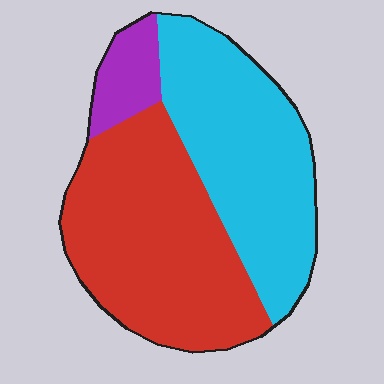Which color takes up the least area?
Purple, at roughly 10%.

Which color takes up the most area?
Red, at roughly 50%.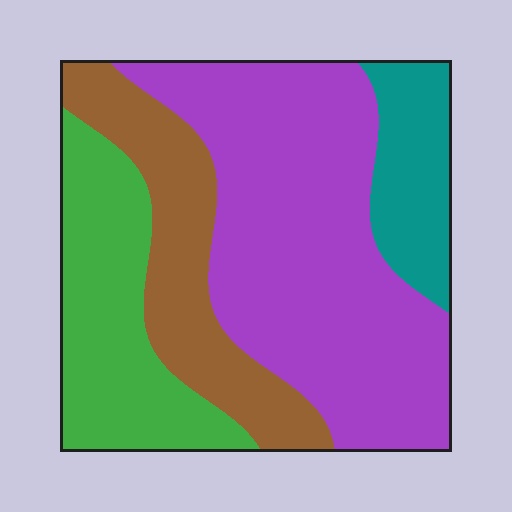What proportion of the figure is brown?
Brown takes up less than a quarter of the figure.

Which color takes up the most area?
Purple, at roughly 45%.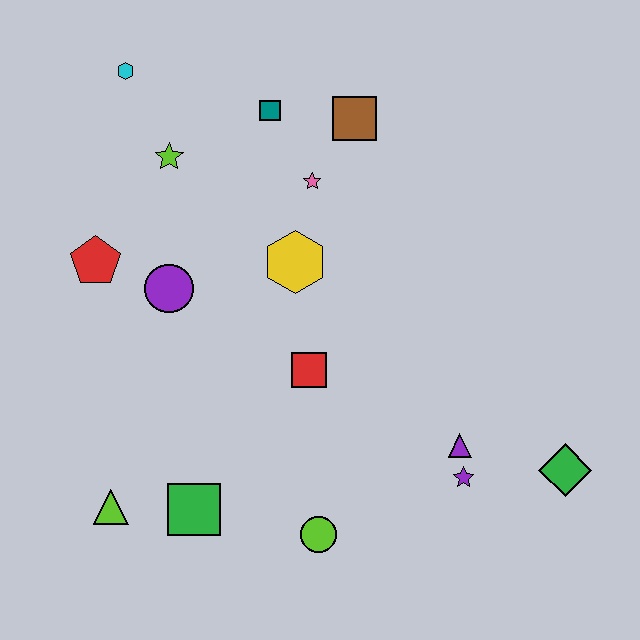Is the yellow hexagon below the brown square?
Yes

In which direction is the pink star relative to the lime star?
The pink star is to the right of the lime star.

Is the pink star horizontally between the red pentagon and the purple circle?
No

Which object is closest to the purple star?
The purple triangle is closest to the purple star.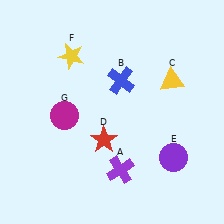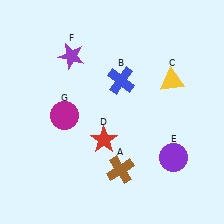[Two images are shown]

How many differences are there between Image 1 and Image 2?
There are 2 differences between the two images.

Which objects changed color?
A changed from purple to brown. F changed from yellow to purple.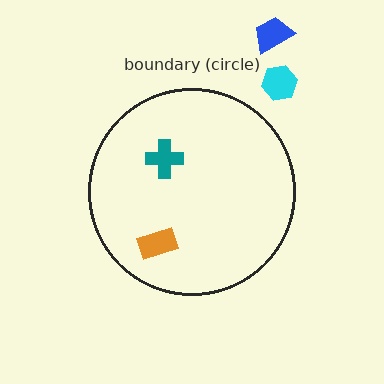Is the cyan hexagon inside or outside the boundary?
Outside.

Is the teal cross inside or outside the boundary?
Inside.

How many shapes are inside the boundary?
2 inside, 2 outside.